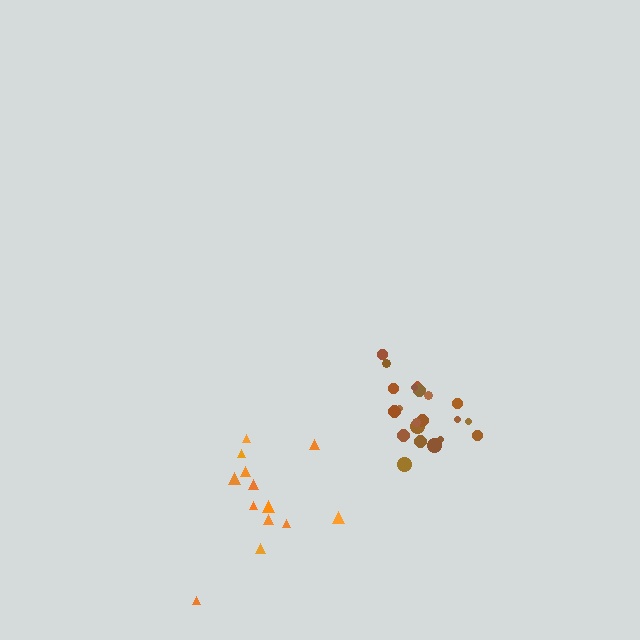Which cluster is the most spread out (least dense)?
Orange.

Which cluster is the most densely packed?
Brown.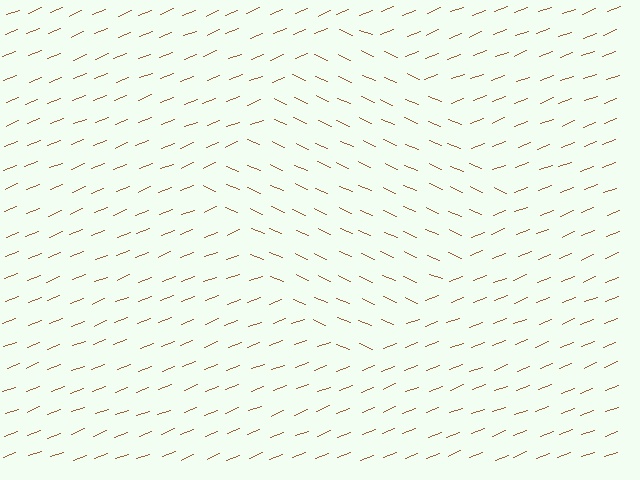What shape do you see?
I see a diamond.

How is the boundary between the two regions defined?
The boundary is defined purely by a change in line orientation (approximately 45 degrees difference). All lines are the same color and thickness.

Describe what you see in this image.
The image is filled with small brown line segments. A diamond region in the image has lines oriented differently from the surrounding lines, creating a visible texture boundary.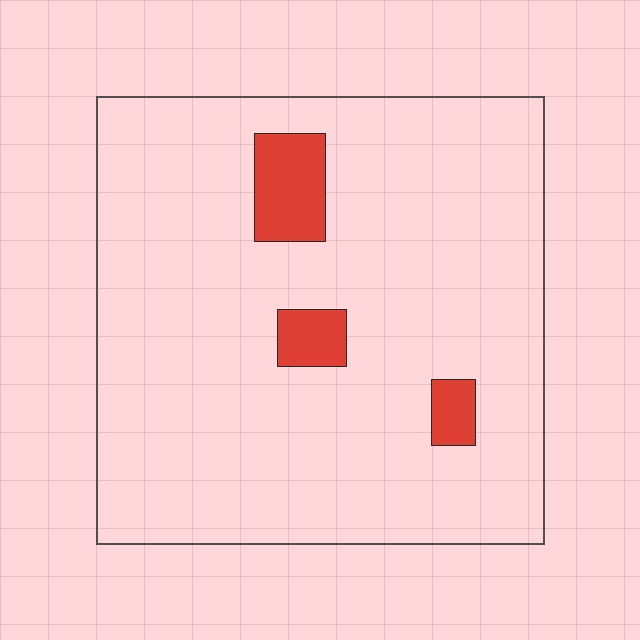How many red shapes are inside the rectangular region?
3.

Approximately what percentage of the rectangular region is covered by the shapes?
Approximately 5%.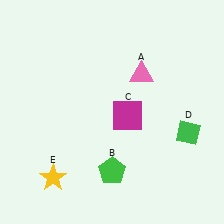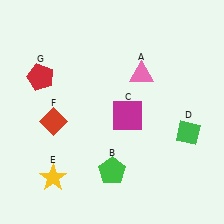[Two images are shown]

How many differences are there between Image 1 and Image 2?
There are 2 differences between the two images.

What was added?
A red diamond (F), a red pentagon (G) were added in Image 2.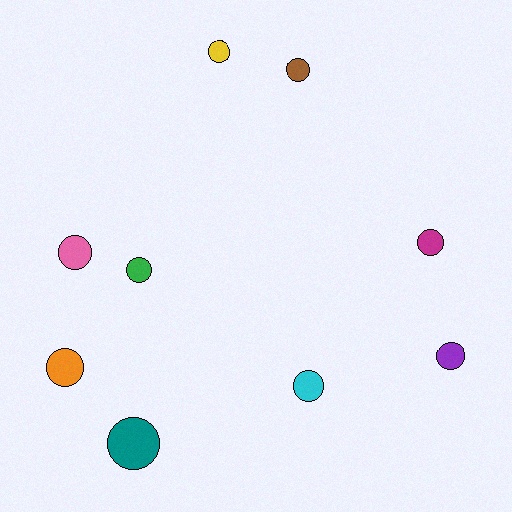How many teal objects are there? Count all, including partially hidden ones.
There is 1 teal object.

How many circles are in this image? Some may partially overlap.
There are 9 circles.